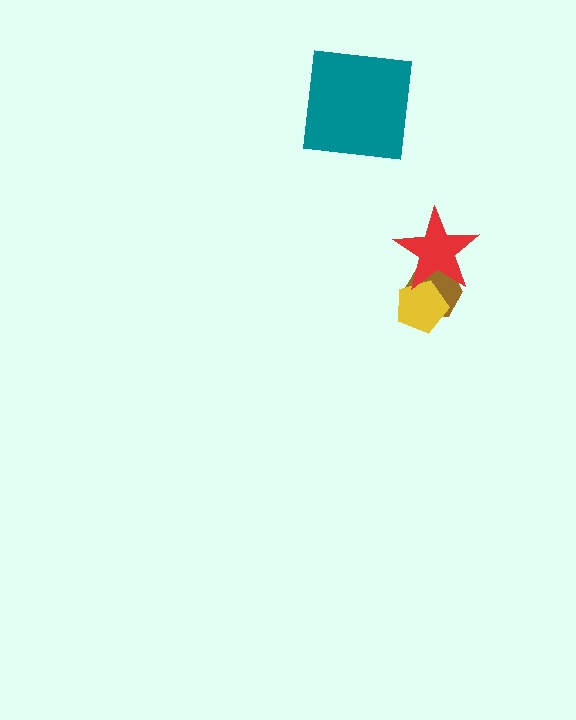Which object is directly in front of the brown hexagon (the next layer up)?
The yellow pentagon is directly in front of the brown hexagon.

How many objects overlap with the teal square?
0 objects overlap with the teal square.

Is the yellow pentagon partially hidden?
Yes, it is partially covered by another shape.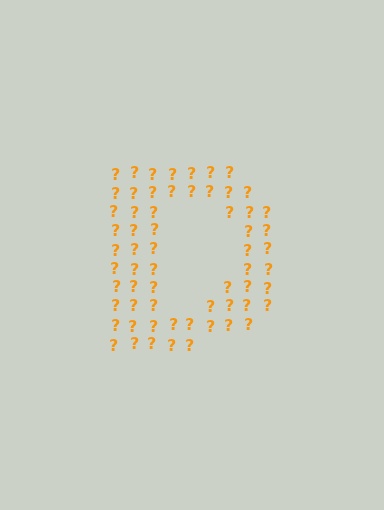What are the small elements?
The small elements are question marks.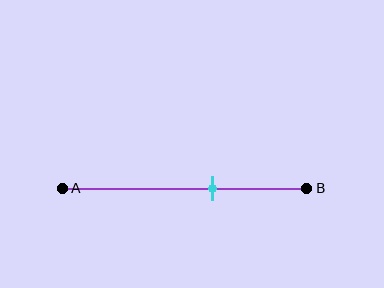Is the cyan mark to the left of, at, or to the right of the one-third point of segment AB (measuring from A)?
The cyan mark is to the right of the one-third point of segment AB.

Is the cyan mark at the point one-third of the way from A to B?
No, the mark is at about 60% from A, not at the 33% one-third point.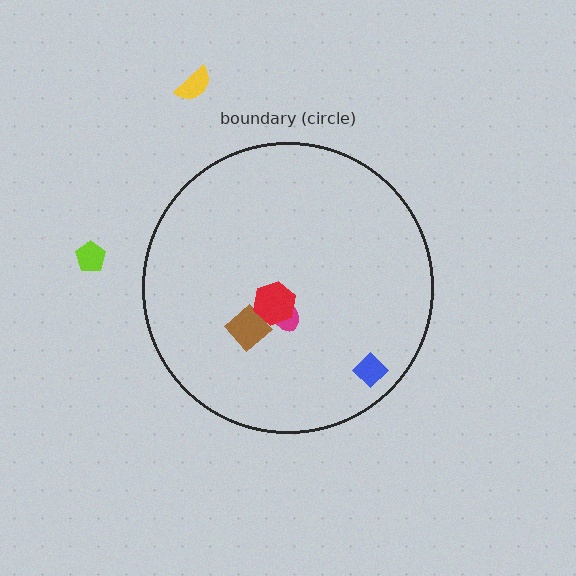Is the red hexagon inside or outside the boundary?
Inside.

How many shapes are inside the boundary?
4 inside, 2 outside.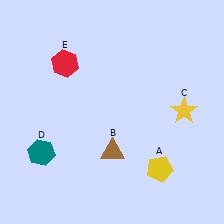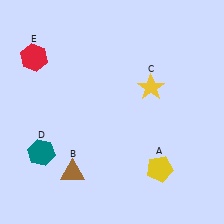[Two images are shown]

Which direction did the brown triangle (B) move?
The brown triangle (B) moved left.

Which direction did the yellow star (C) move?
The yellow star (C) moved left.